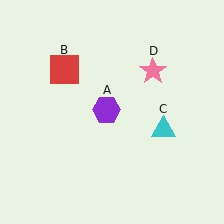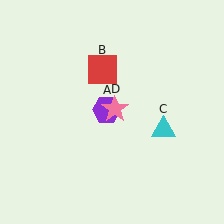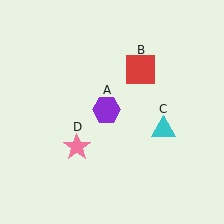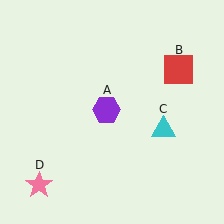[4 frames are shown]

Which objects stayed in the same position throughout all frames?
Purple hexagon (object A) and cyan triangle (object C) remained stationary.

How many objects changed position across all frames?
2 objects changed position: red square (object B), pink star (object D).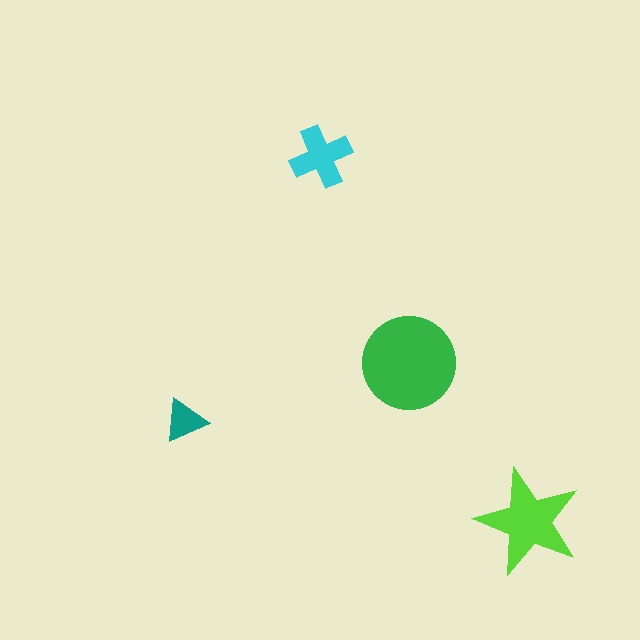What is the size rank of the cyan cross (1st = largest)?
3rd.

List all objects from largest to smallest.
The green circle, the lime star, the cyan cross, the teal triangle.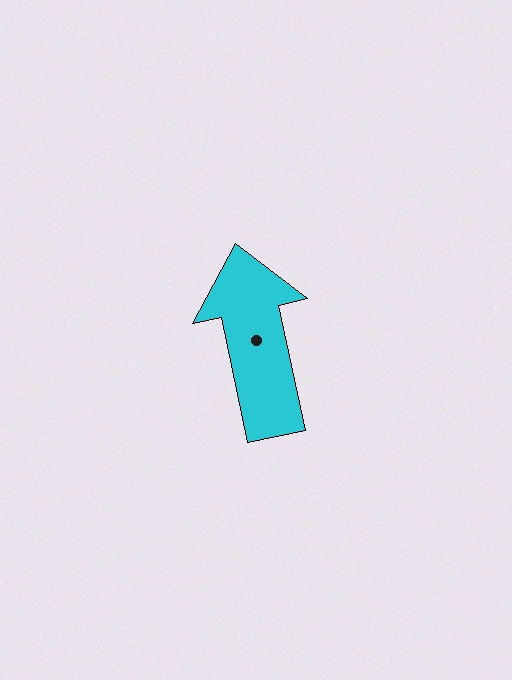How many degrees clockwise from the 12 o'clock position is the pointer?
Approximately 348 degrees.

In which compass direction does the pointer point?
North.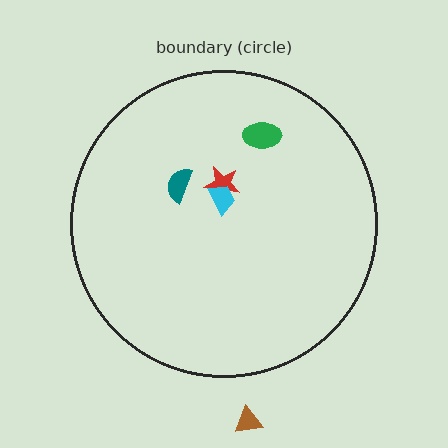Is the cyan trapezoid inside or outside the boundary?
Inside.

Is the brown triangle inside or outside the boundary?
Outside.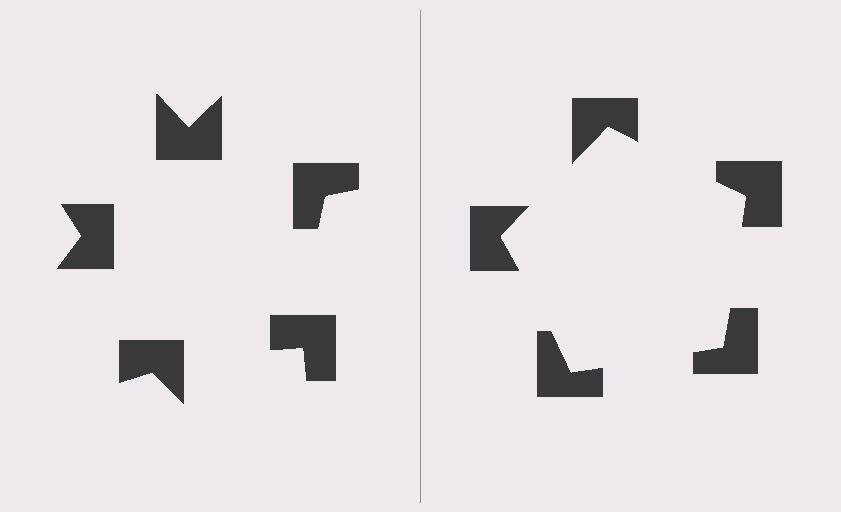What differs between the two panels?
The notched squares are positioned identically on both sides; only the wedge orientations differ. On the right they align to a pentagon; on the left they are misaligned.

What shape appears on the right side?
An illusory pentagon.